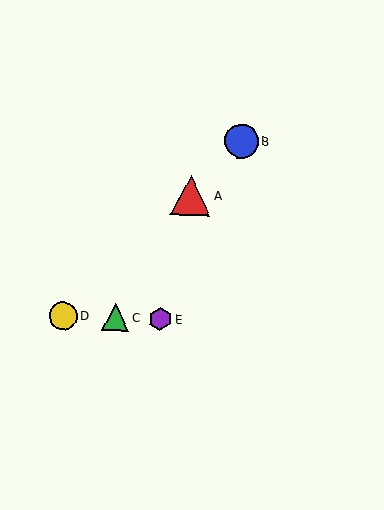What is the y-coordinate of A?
Object A is at y≈195.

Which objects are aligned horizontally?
Objects C, D, E are aligned horizontally.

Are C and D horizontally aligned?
Yes, both are at y≈317.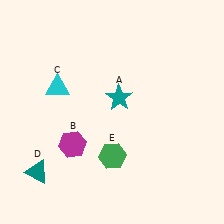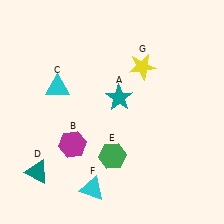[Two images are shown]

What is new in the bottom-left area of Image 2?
A cyan triangle (F) was added in the bottom-left area of Image 2.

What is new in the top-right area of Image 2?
A yellow star (G) was added in the top-right area of Image 2.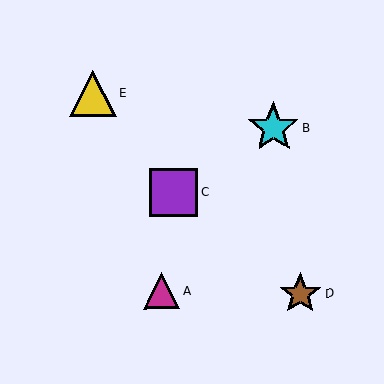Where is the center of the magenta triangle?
The center of the magenta triangle is at (162, 291).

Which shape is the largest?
The cyan star (labeled B) is the largest.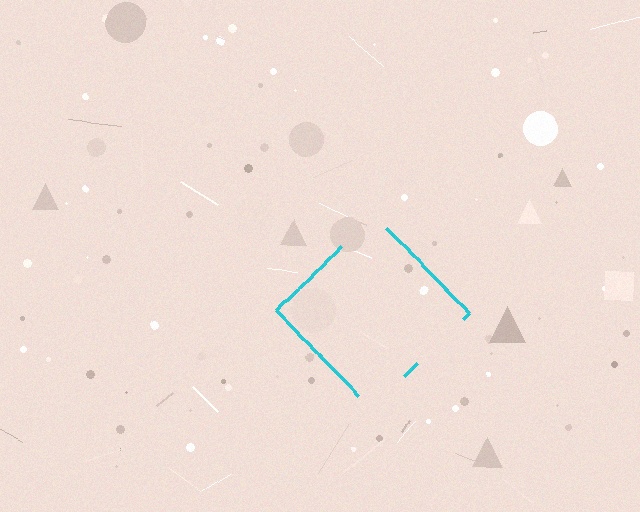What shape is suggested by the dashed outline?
The dashed outline suggests a diamond.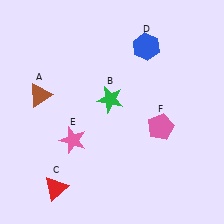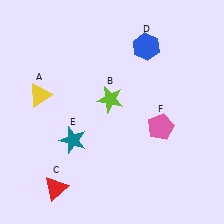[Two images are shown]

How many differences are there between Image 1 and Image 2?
There are 3 differences between the two images.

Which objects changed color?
A changed from brown to yellow. B changed from green to lime. E changed from pink to teal.